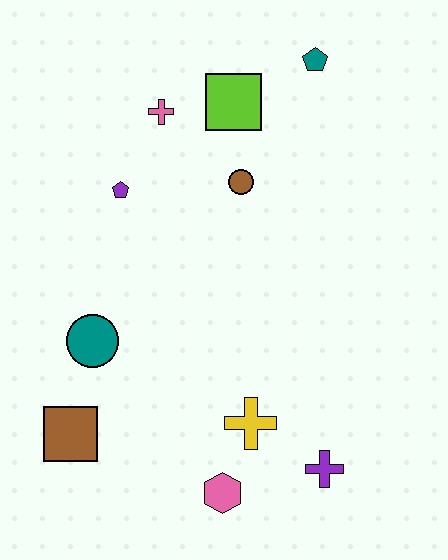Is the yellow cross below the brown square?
No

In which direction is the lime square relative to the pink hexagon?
The lime square is above the pink hexagon.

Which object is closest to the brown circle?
The lime square is closest to the brown circle.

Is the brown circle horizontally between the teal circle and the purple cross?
Yes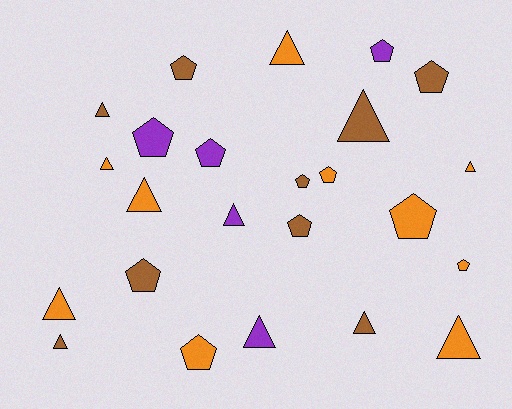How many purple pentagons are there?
There are 3 purple pentagons.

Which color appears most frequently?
Orange, with 10 objects.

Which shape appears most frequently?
Triangle, with 12 objects.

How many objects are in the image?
There are 24 objects.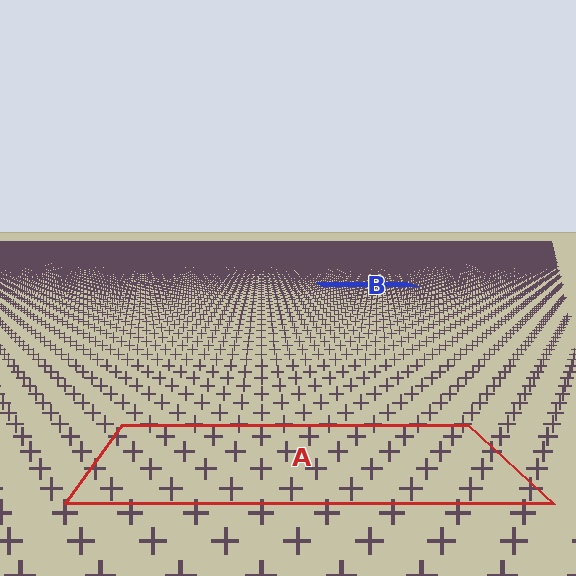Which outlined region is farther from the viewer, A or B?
Region B is farther from the viewer — the texture elements inside it appear smaller and more densely packed.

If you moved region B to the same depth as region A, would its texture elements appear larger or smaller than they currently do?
They would appear larger. At a closer depth, the same texture elements are projected at a bigger on-screen size.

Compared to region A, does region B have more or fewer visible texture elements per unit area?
Region B has more texture elements per unit area — they are packed more densely because it is farther away.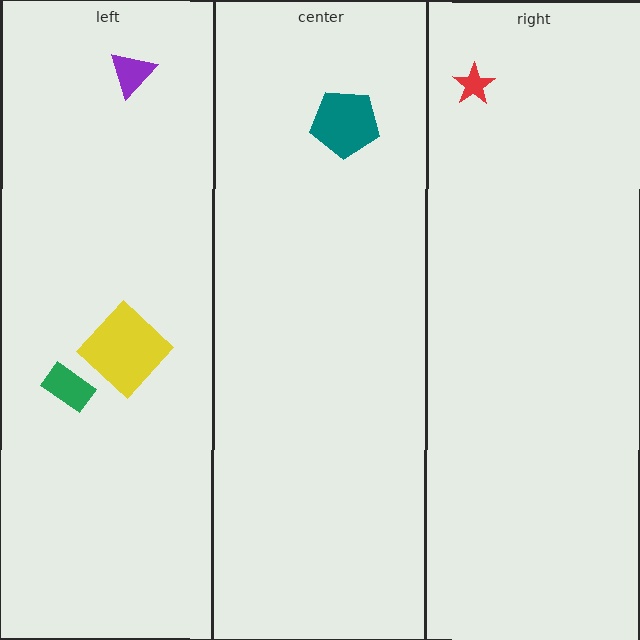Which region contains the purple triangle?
The left region.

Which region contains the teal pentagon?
The center region.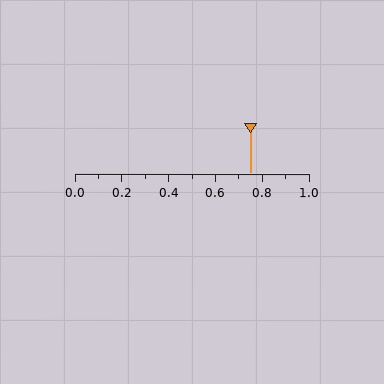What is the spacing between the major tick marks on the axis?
The major ticks are spaced 0.2 apart.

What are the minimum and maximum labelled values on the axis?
The axis runs from 0.0 to 1.0.